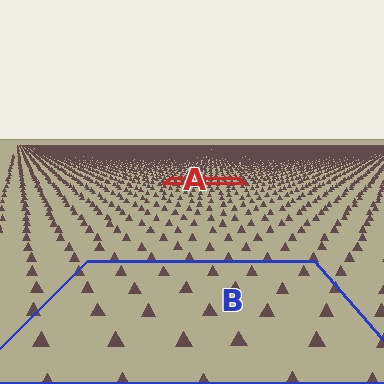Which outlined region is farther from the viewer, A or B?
Region A is farther from the viewer — the texture elements inside it appear smaller and more densely packed.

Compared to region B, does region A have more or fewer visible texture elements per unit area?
Region A has more texture elements per unit area — they are packed more densely because it is farther away.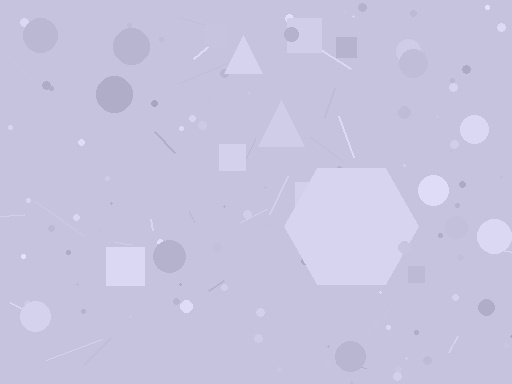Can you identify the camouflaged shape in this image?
The camouflaged shape is a hexagon.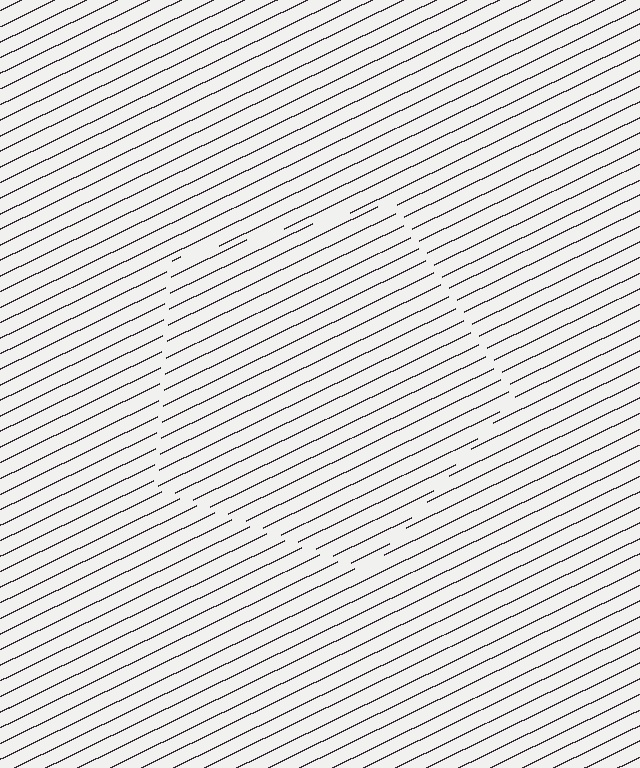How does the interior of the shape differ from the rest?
The interior of the shape contains the same grating, shifted by half a period — the contour is defined by the phase discontinuity where line-ends from the inner and outer gratings abut.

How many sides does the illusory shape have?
5 sides — the line-ends trace a pentagon.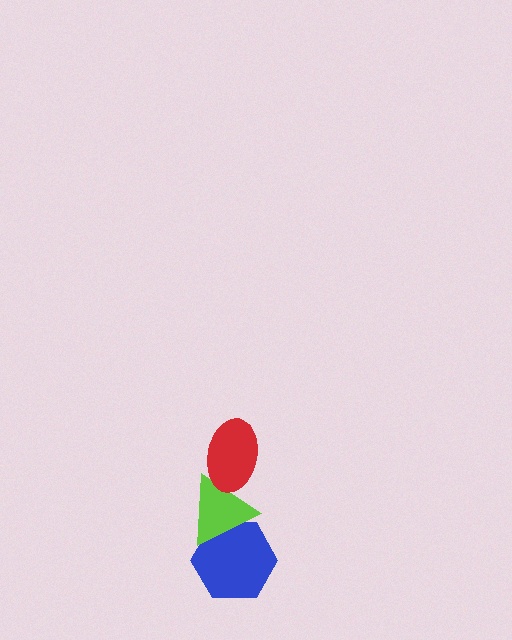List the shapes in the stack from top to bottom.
From top to bottom: the red ellipse, the lime triangle, the blue hexagon.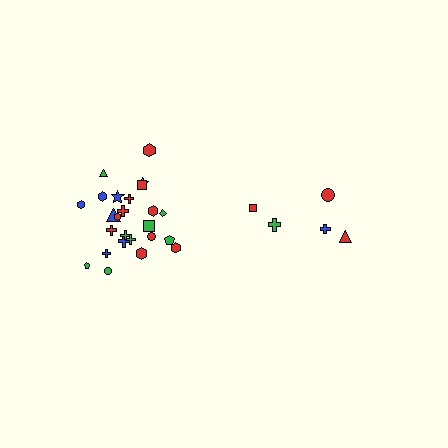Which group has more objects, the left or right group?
The left group.